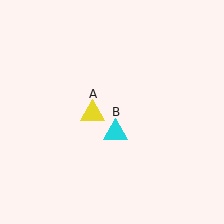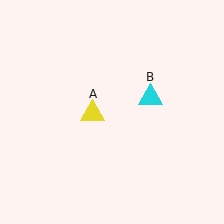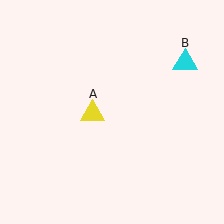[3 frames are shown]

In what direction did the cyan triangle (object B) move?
The cyan triangle (object B) moved up and to the right.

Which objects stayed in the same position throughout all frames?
Yellow triangle (object A) remained stationary.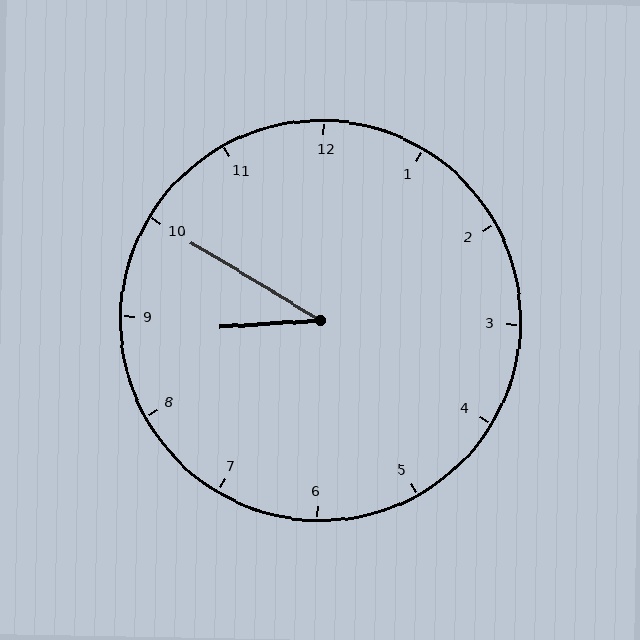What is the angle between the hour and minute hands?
Approximately 35 degrees.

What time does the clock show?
8:50.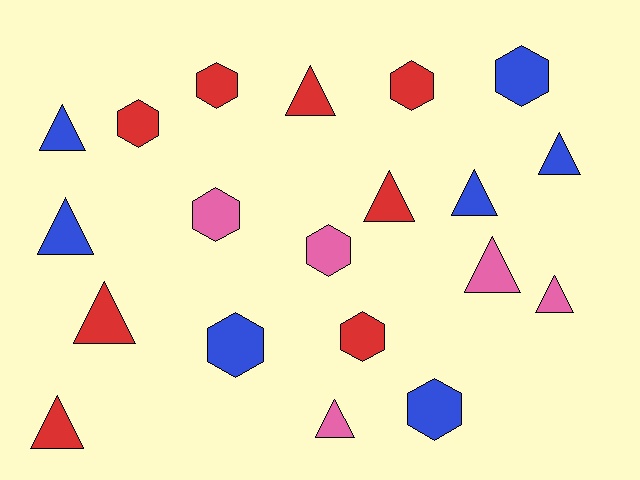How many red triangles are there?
There are 4 red triangles.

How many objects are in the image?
There are 20 objects.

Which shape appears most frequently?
Triangle, with 11 objects.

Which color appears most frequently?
Red, with 8 objects.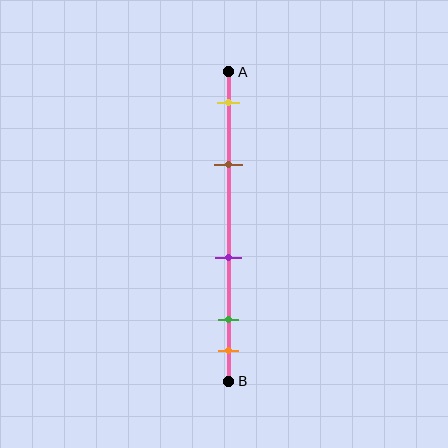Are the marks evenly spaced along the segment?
No, the marks are not evenly spaced.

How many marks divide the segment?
There are 5 marks dividing the segment.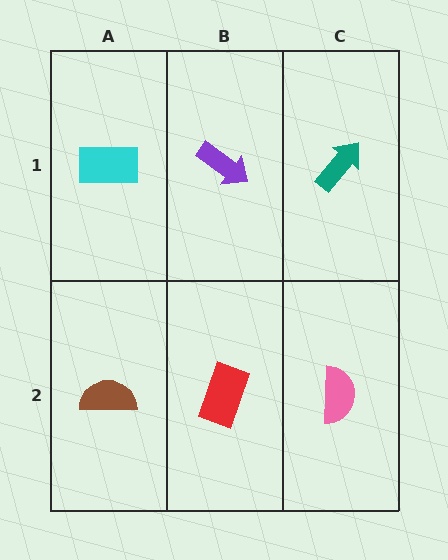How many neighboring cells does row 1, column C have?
2.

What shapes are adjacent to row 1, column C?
A pink semicircle (row 2, column C), a purple arrow (row 1, column B).